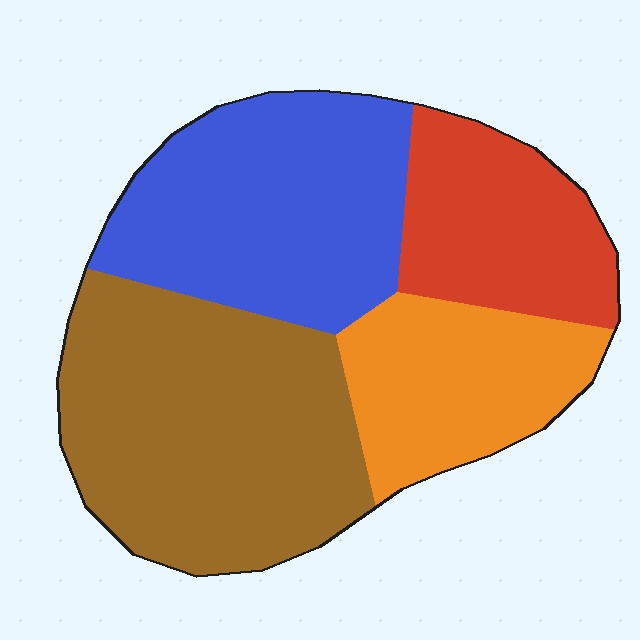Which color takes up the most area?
Brown, at roughly 35%.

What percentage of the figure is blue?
Blue takes up about one quarter (1/4) of the figure.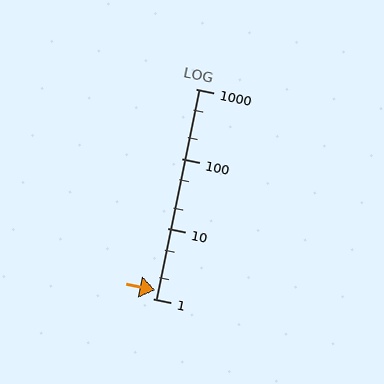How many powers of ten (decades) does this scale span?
The scale spans 3 decades, from 1 to 1000.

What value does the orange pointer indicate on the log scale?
The pointer indicates approximately 1.3.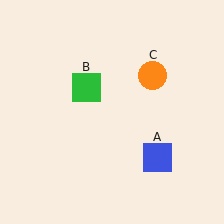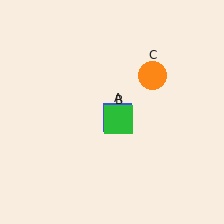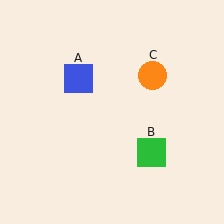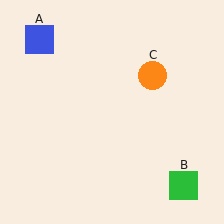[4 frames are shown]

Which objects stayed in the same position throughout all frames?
Orange circle (object C) remained stationary.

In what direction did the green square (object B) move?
The green square (object B) moved down and to the right.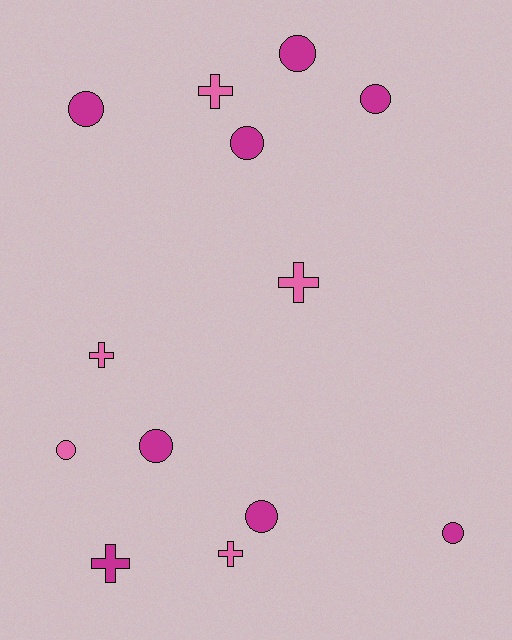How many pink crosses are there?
There are 4 pink crosses.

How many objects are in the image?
There are 13 objects.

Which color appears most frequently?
Magenta, with 8 objects.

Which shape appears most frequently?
Circle, with 8 objects.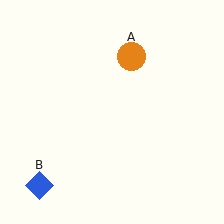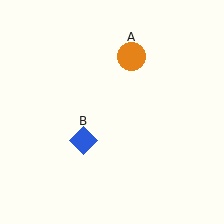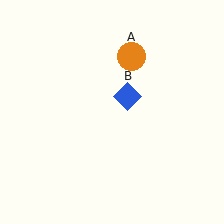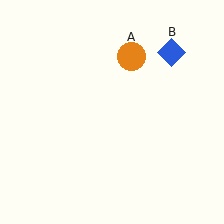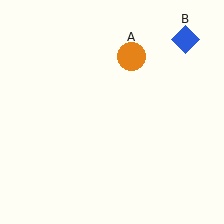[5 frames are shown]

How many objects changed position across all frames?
1 object changed position: blue diamond (object B).